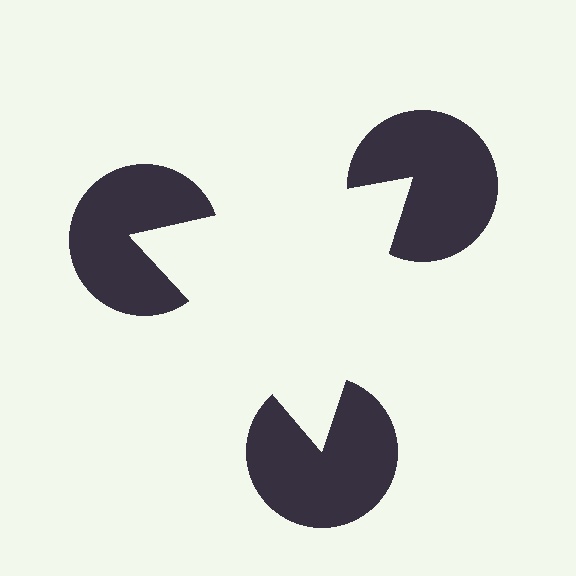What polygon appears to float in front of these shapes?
An illusory triangle — its edges are inferred from the aligned wedge cuts in the pac-man discs, not physically drawn.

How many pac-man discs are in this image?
There are 3 — one at each vertex of the illusory triangle.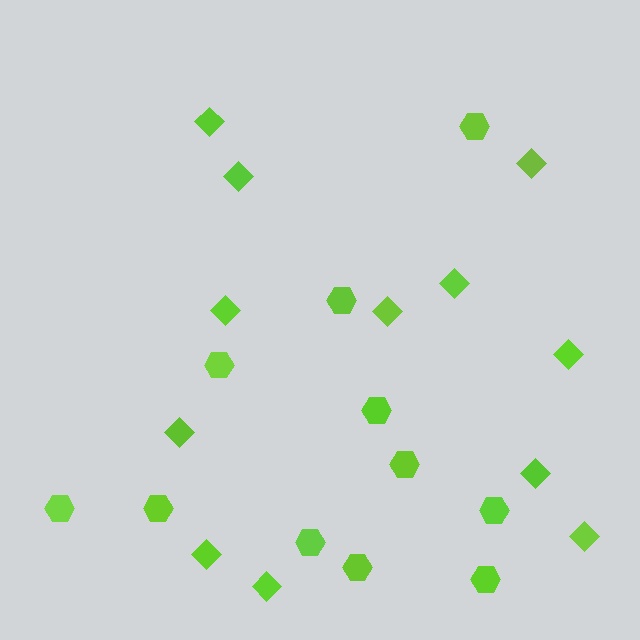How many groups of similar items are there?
There are 2 groups: one group of hexagons (11) and one group of diamonds (12).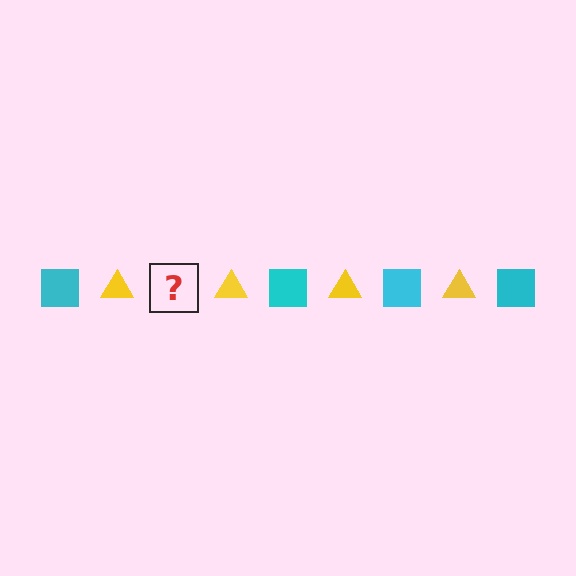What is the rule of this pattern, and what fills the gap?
The rule is that the pattern alternates between cyan square and yellow triangle. The gap should be filled with a cyan square.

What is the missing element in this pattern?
The missing element is a cyan square.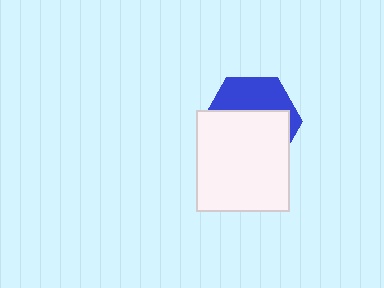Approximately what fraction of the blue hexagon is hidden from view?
Roughly 63% of the blue hexagon is hidden behind the white rectangle.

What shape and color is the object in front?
The object in front is a white rectangle.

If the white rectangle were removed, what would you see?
You would see the complete blue hexagon.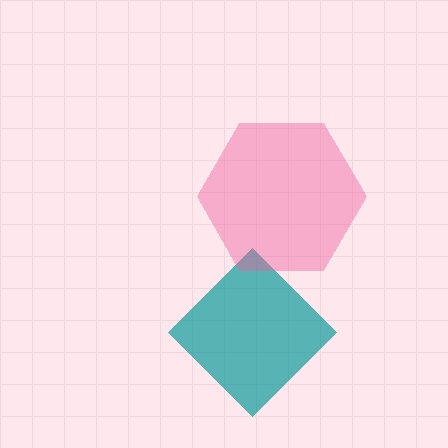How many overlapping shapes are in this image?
There are 2 overlapping shapes in the image.